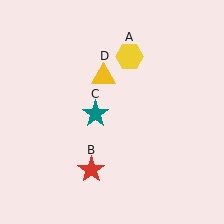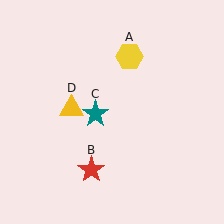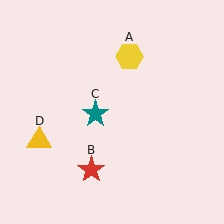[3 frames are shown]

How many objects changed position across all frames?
1 object changed position: yellow triangle (object D).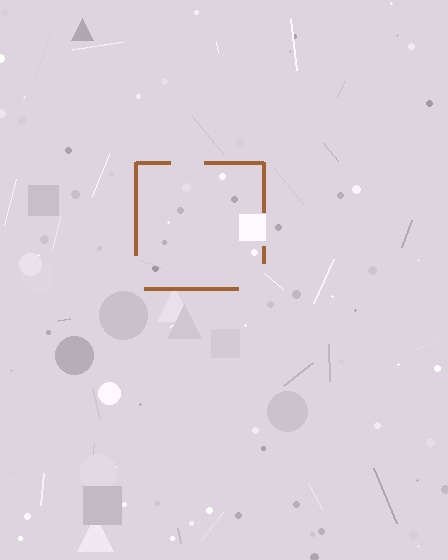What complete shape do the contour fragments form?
The contour fragments form a square.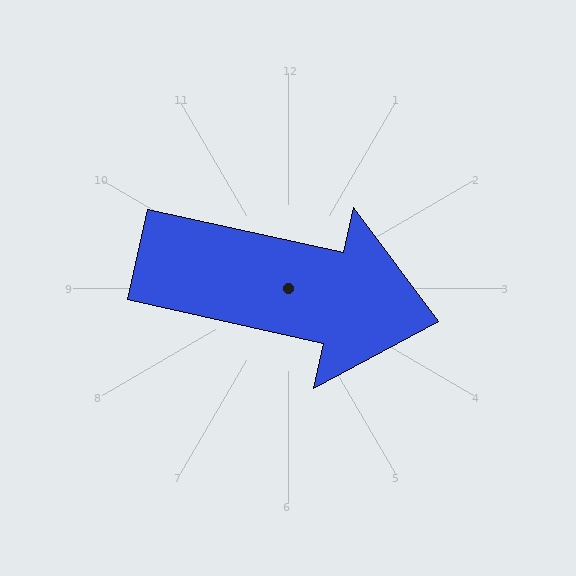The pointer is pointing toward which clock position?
Roughly 3 o'clock.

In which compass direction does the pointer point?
East.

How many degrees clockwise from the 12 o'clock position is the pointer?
Approximately 102 degrees.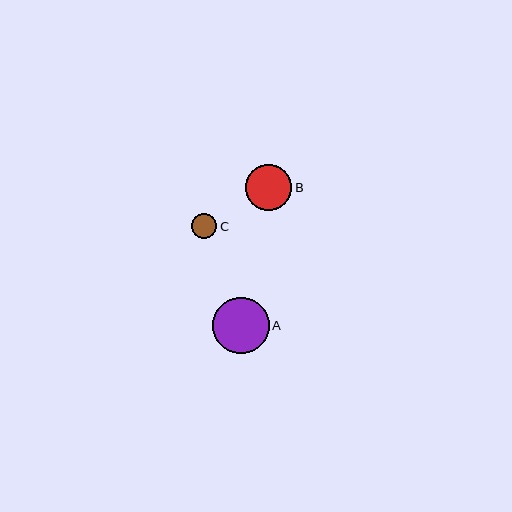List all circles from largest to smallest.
From largest to smallest: A, B, C.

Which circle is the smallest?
Circle C is the smallest with a size of approximately 25 pixels.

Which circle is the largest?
Circle A is the largest with a size of approximately 56 pixels.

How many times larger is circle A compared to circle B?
Circle A is approximately 1.2 times the size of circle B.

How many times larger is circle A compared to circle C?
Circle A is approximately 2.3 times the size of circle C.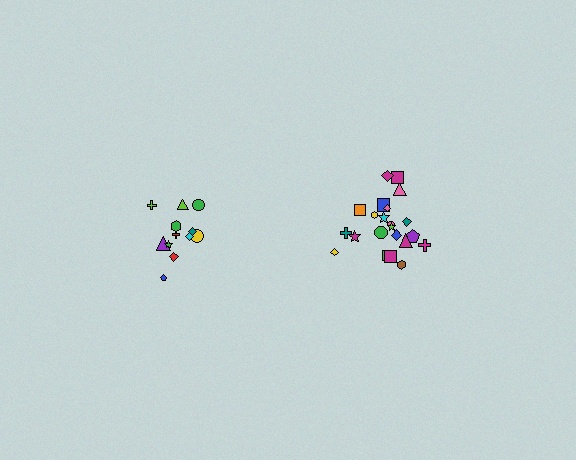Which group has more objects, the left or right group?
The right group.